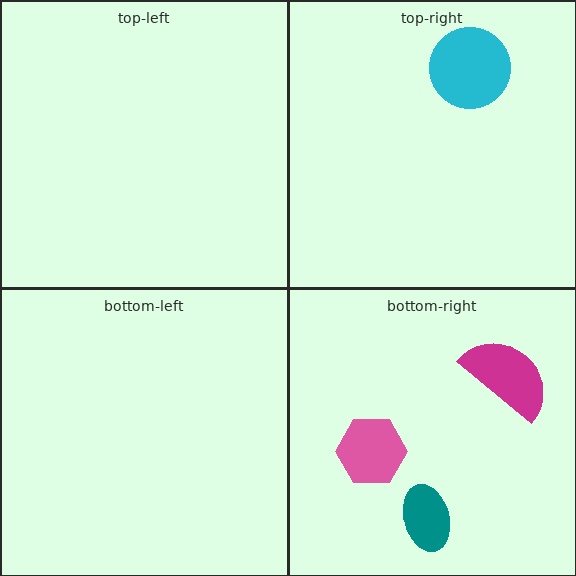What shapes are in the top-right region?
The cyan circle.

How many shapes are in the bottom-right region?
3.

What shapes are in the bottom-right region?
The teal ellipse, the pink hexagon, the magenta semicircle.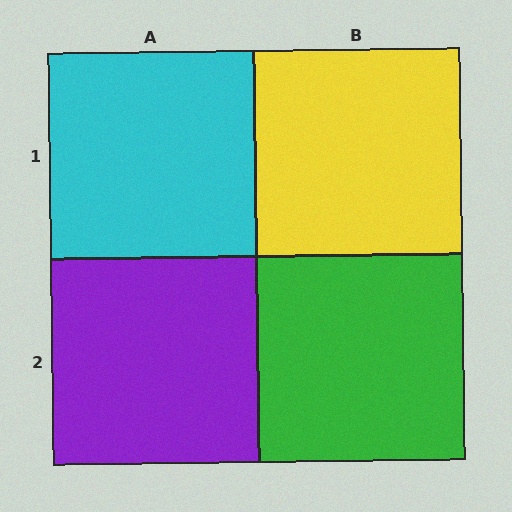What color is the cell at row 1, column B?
Yellow.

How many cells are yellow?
1 cell is yellow.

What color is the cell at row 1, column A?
Cyan.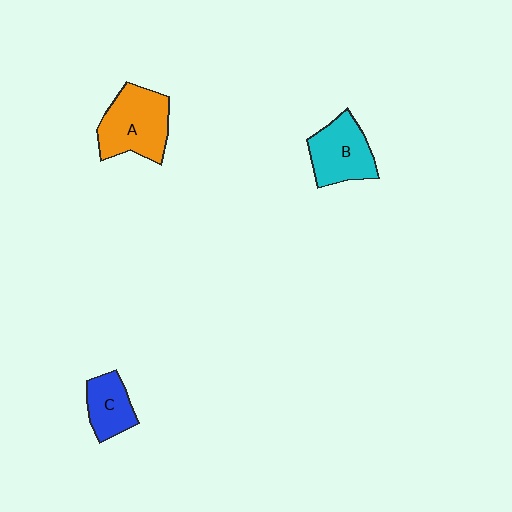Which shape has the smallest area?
Shape C (blue).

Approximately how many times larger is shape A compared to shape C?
Approximately 1.7 times.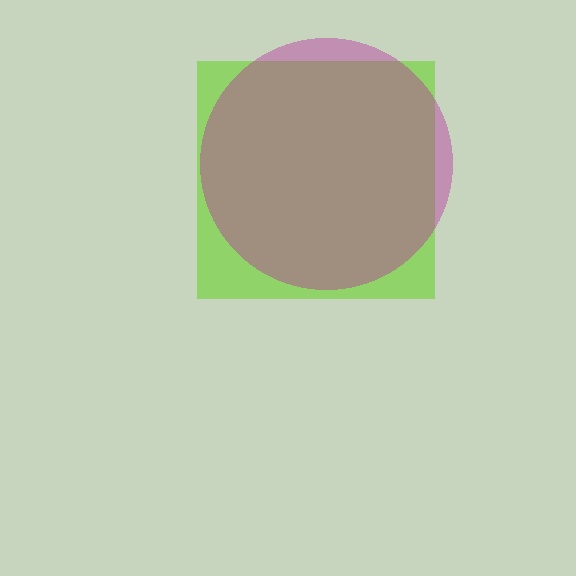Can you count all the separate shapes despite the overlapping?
Yes, there are 2 separate shapes.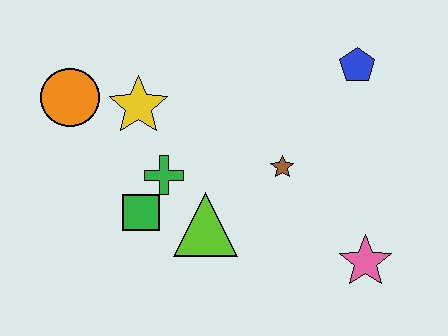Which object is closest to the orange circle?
The yellow star is closest to the orange circle.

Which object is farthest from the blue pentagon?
The orange circle is farthest from the blue pentagon.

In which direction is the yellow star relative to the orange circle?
The yellow star is to the right of the orange circle.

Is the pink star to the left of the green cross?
No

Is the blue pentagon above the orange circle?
Yes